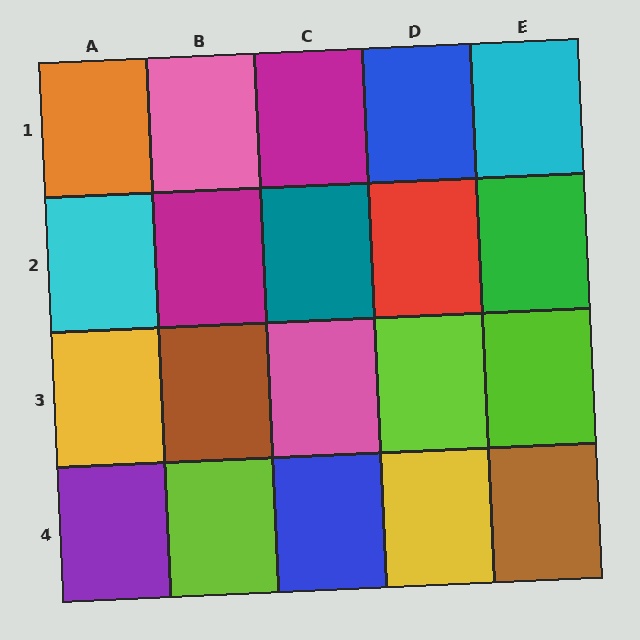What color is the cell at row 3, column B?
Brown.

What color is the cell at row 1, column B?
Pink.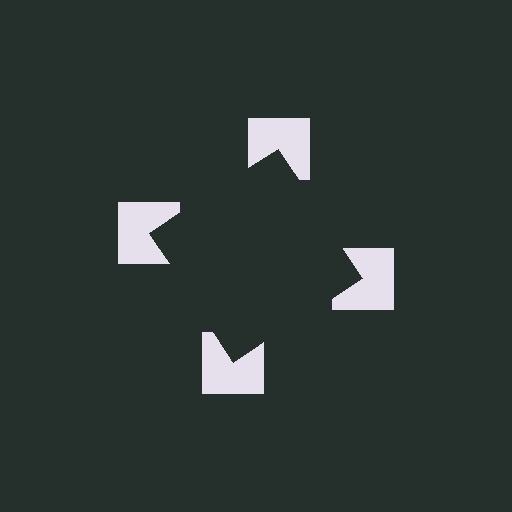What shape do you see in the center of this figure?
An illusory square — its edges are inferred from the aligned wedge cuts in the notched squares, not physically drawn.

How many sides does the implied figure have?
4 sides.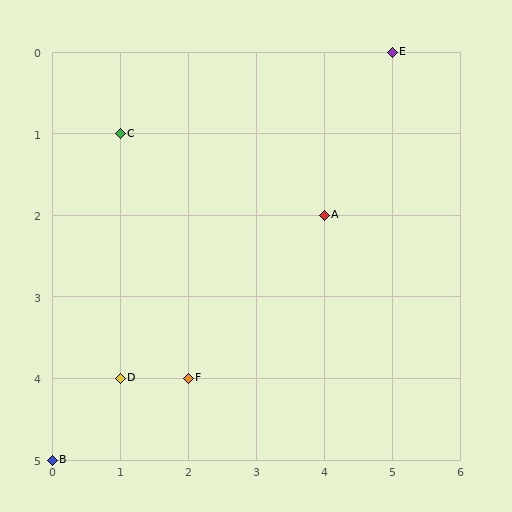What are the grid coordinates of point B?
Point B is at grid coordinates (0, 5).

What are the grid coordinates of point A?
Point A is at grid coordinates (4, 2).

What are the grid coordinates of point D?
Point D is at grid coordinates (1, 4).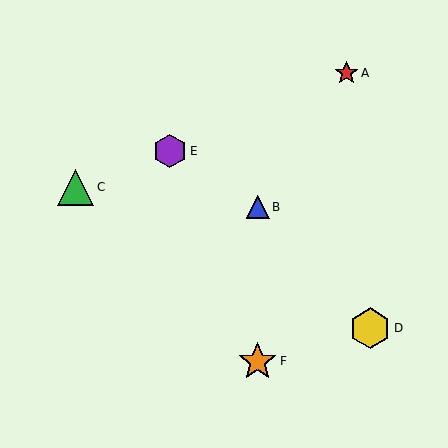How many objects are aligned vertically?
2 objects (B, F) are aligned vertically.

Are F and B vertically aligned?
Yes, both are at x≈258.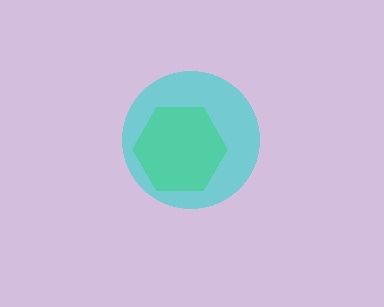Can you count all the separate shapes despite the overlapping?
Yes, there are 2 separate shapes.